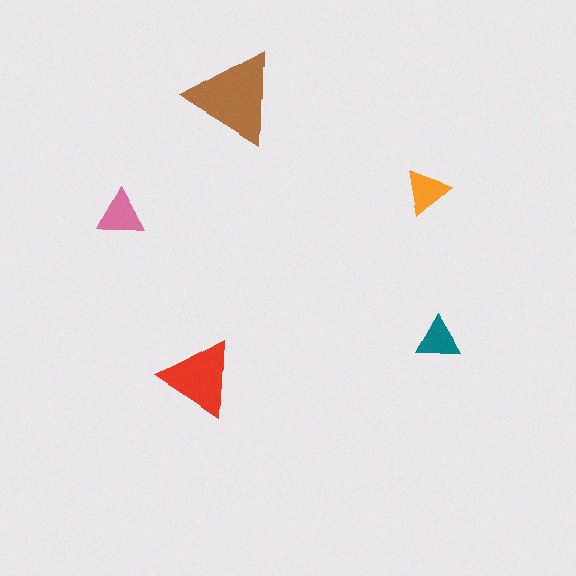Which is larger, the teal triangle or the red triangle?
The red one.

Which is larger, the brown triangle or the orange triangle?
The brown one.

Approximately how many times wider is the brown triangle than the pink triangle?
About 2 times wider.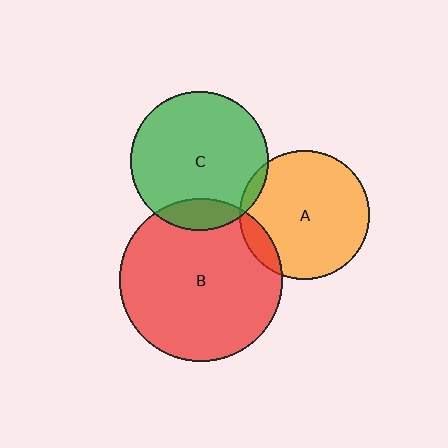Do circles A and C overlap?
Yes.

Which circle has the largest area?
Circle B (red).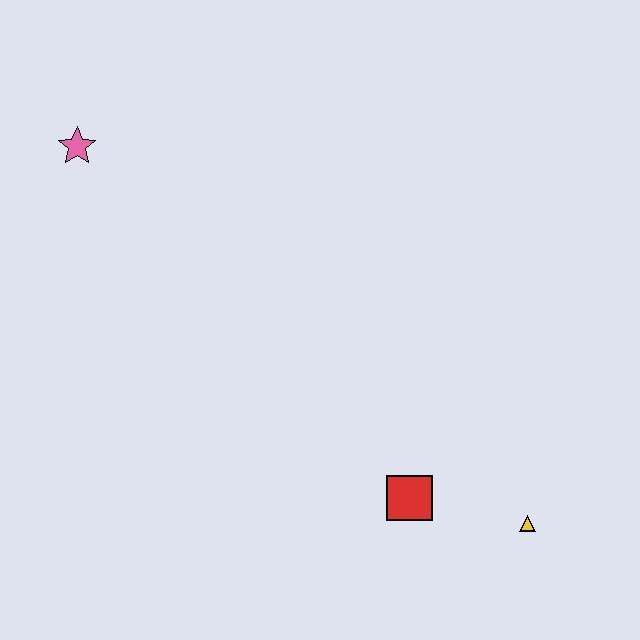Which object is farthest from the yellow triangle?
The pink star is farthest from the yellow triangle.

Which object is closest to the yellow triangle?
The red square is closest to the yellow triangle.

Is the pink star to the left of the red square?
Yes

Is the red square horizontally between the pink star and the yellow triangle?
Yes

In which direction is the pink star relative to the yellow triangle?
The pink star is to the left of the yellow triangle.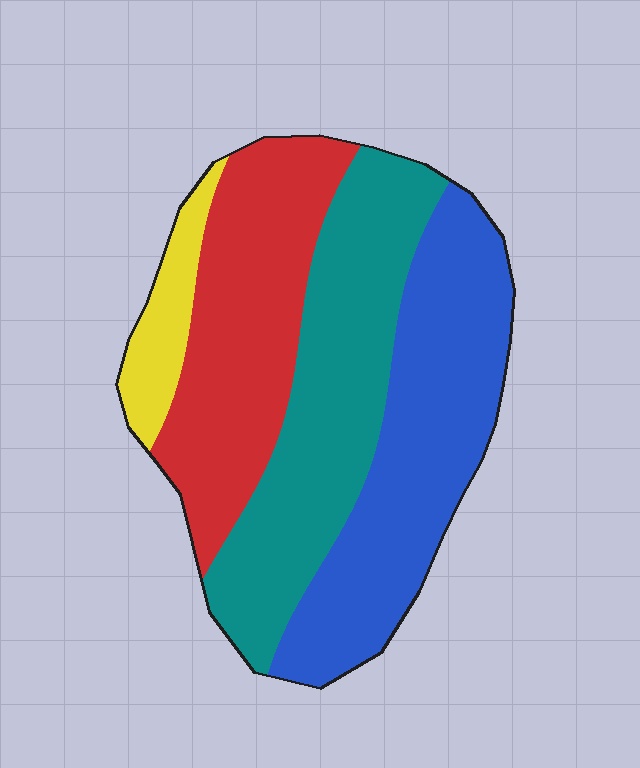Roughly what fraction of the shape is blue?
Blue covers about 35% of the shape.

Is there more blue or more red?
Blue.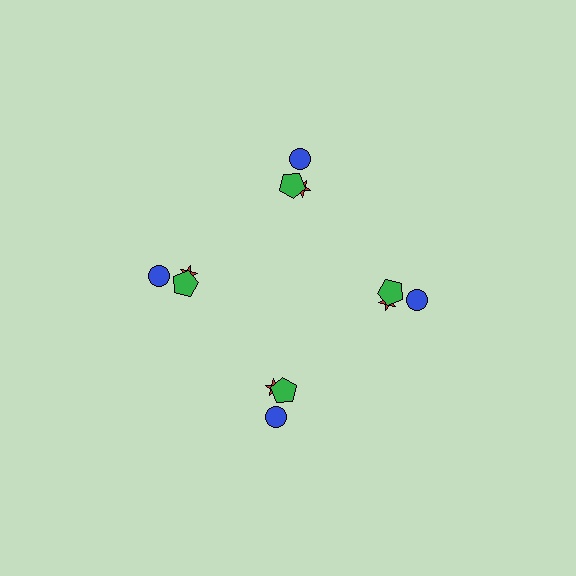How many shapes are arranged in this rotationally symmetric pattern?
There are 12 shapes, arranged in 4 groups of 3.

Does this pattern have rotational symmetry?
Yes, this pattern has 4-fold rotational symmetry. It looks the same after rotating 90 degrees around the center.